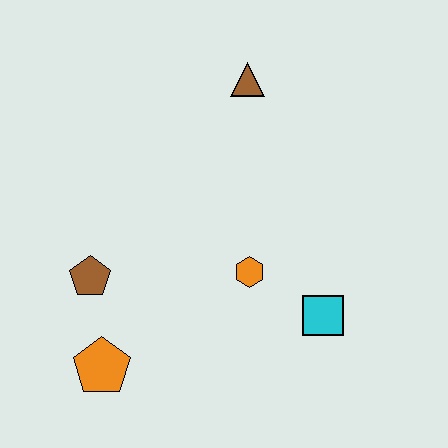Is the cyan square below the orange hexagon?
Yes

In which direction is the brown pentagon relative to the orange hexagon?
The brown pentagon is to the left of the orange hexagon.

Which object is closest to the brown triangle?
The orange hexagon is closest to the brown triangle.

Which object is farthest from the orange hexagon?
The brown triangle is farthest from the orange hexagon.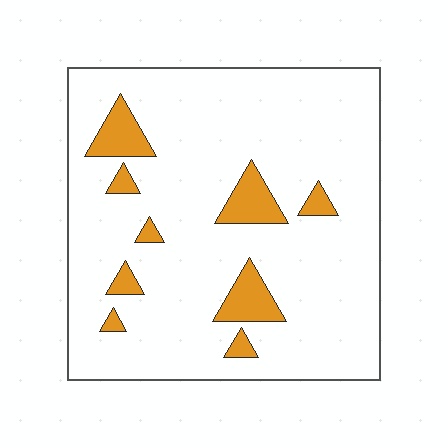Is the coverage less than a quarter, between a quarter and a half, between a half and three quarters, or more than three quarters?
Less than a quarter.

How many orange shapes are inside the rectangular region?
9.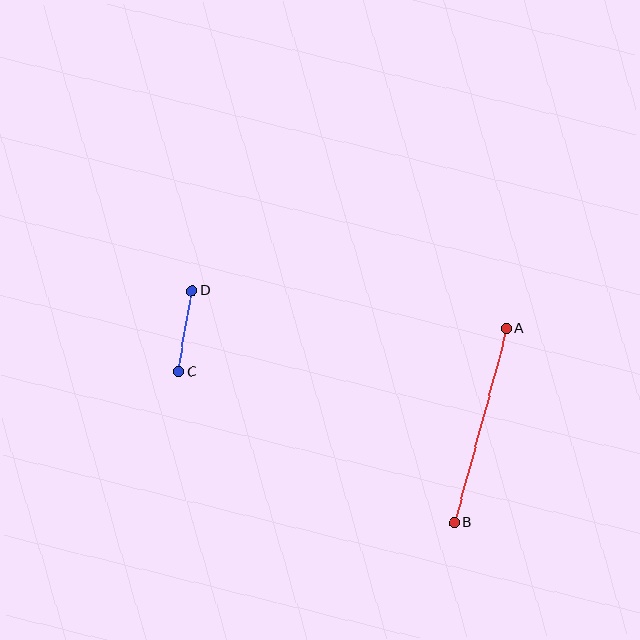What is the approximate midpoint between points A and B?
The midpoint is at approximately (480, 426) pixels.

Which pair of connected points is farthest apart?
Points A and B are farthest apart.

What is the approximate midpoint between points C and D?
The midpoint is at approximately (185, 331) pixels.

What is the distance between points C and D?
The distance is approximately 82 pixels.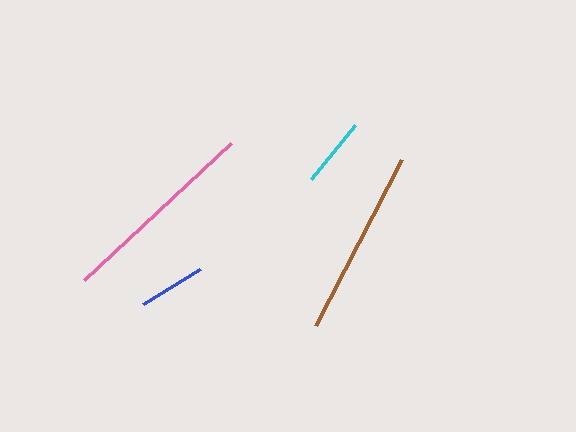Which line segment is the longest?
The pink line is the longest at approximately 201 pixels.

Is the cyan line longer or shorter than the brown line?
The brown line is longer than the cyan line.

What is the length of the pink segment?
The pink segment is approximately 201 pixels long.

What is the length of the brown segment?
The brown segment is approximately 187 pixels long.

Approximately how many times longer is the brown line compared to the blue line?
The brown line is approximately 2.8 times the length of the blue line.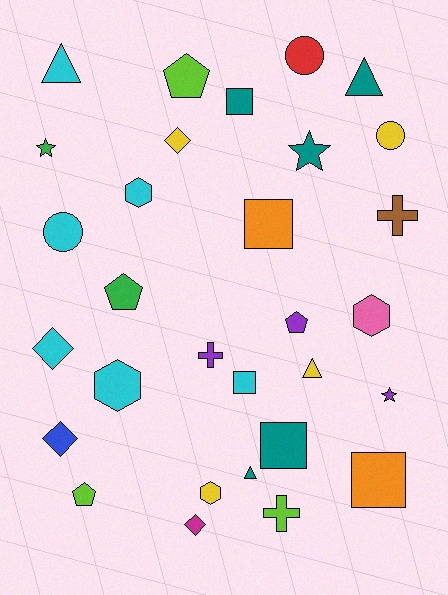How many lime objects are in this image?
There are 3 lime objects.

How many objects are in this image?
There are 30 objects.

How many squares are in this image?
There are 5 squares.